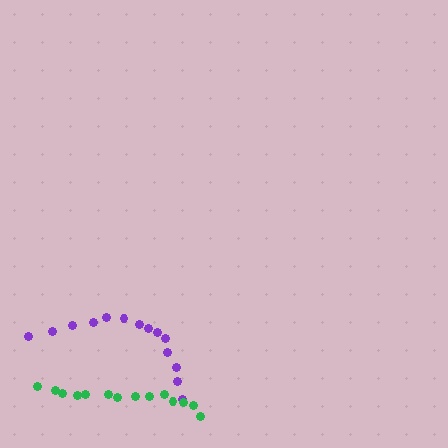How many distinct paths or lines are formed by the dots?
There are 2 distinct paths.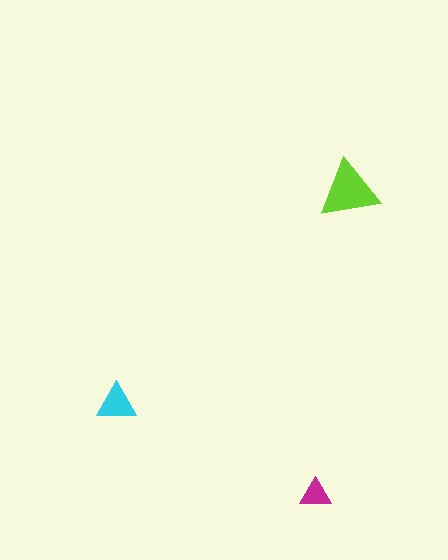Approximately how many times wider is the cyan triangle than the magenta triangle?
About 1.5 times wider.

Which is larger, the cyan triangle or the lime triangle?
The lime one.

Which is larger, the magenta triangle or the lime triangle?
The lime one.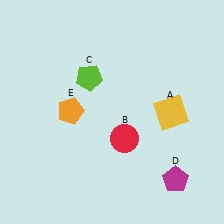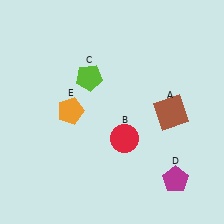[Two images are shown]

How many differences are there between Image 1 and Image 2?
There is 1 difference between the two images.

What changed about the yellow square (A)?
In Image 1, A is yellow. In Image 2, it changed to brown.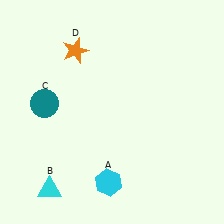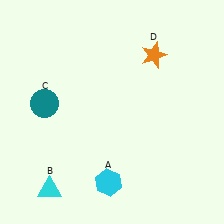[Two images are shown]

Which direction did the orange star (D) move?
The orange star (D) moved right.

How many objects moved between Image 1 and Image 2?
1 object moved between the two images.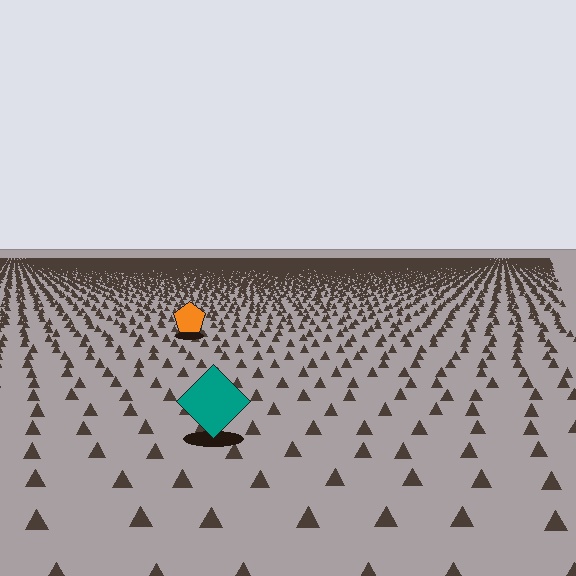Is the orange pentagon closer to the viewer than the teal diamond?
No. The teal diamond is closer — you can tell from the texture gradient: the ground texture is coarser near it.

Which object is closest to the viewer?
The teal diamond is closest. The texture marks near it are larger and more spread out.